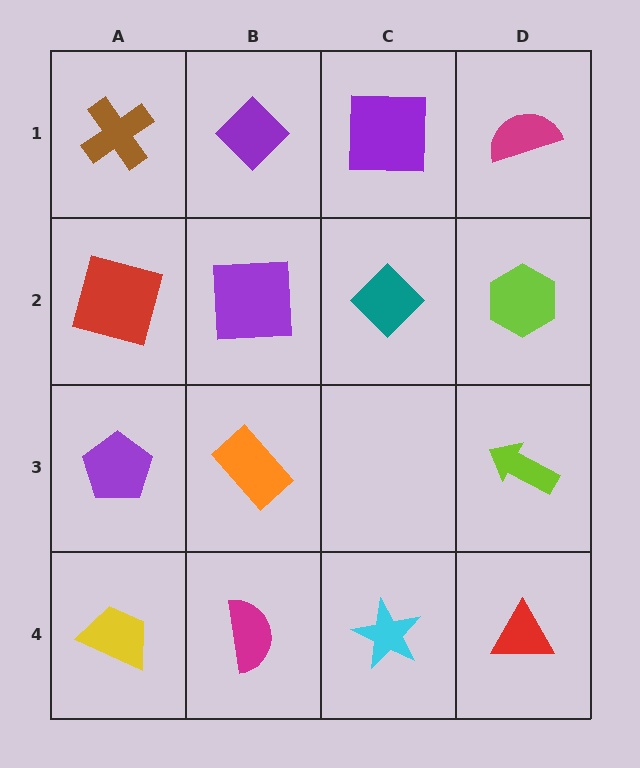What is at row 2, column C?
A teal diamond.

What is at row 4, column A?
A yellow trapezoid.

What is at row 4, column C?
A cyan star.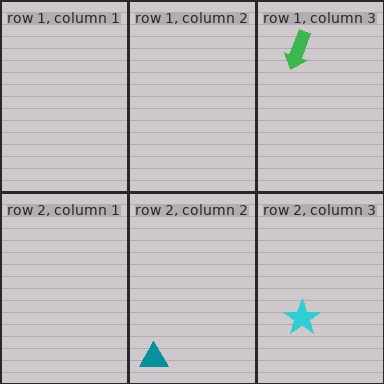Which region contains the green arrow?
The row 1, column 3 region.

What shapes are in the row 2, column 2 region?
The teal triangle.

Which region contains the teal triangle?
The row 2, column 2 region.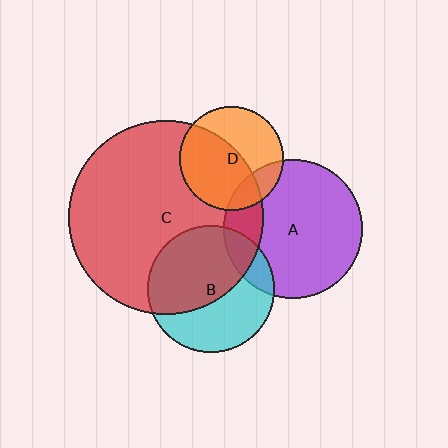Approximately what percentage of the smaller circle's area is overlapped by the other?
Approximately 15%.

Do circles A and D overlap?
Yes.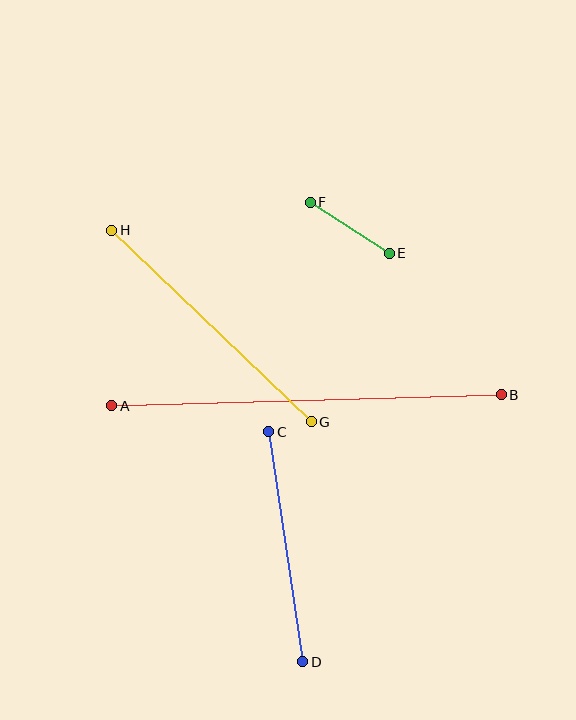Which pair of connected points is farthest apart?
Points A and B are farthest apart.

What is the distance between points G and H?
The distance is approximately 276 pixels.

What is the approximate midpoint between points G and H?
The midpoint is at approximately (212, 326) pixels.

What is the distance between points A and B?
The distance is approximately 390 pixels.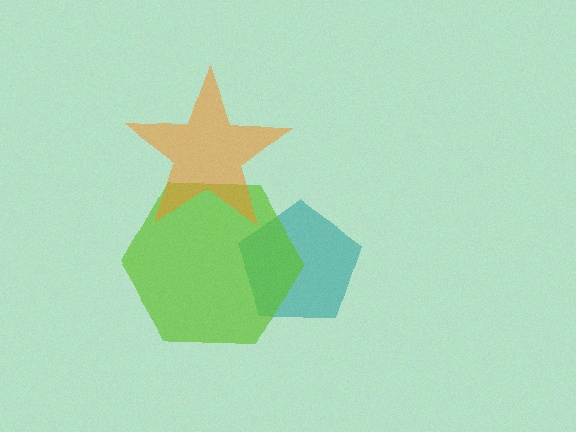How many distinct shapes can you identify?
There are 3 distinct shapes: a teal pentagon, a lime hexagon, an orange star.